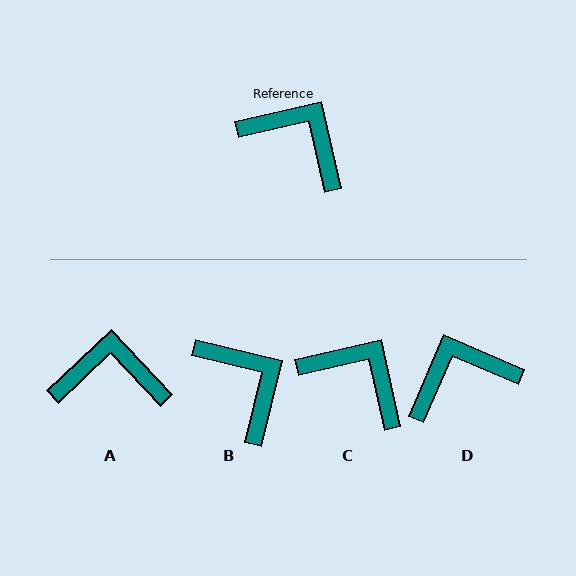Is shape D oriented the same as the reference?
No, it is off by about 54 degrees.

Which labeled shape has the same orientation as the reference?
C.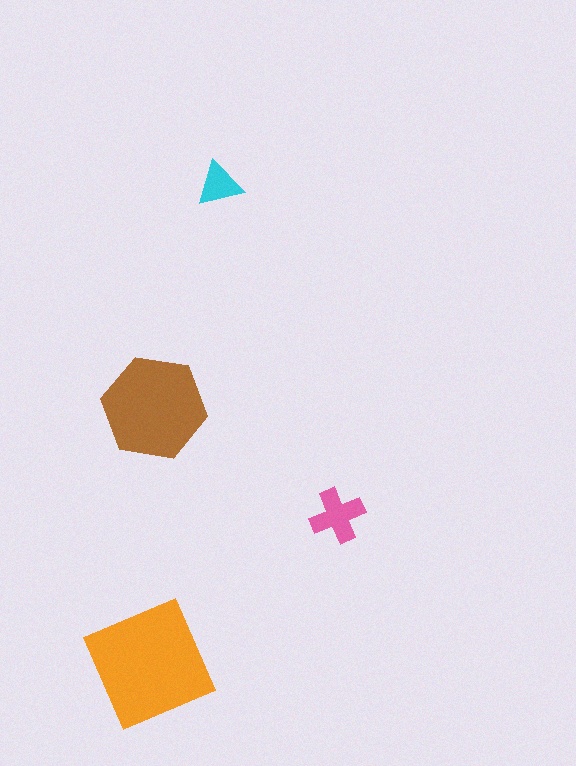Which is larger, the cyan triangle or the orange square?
The orange square.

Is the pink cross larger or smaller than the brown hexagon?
Smaller.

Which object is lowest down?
The orange square is bottommost.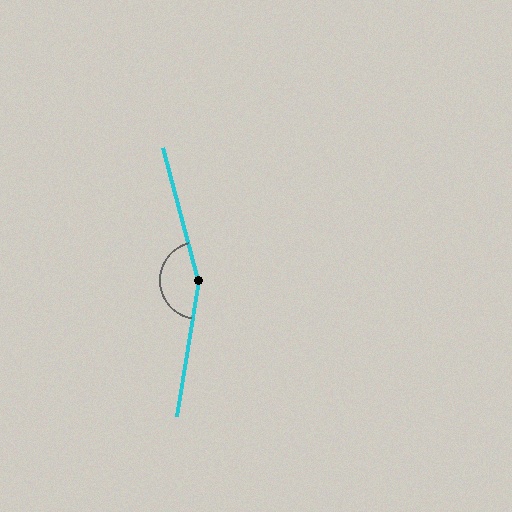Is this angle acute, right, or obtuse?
It is obtuse.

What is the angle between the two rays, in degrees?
Approximately 156 degrees.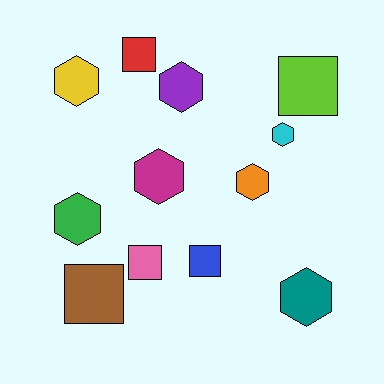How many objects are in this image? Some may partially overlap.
There are 12 objects.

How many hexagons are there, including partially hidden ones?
There are 7 hexagons.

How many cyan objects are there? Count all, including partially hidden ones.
There is 1 cyan object.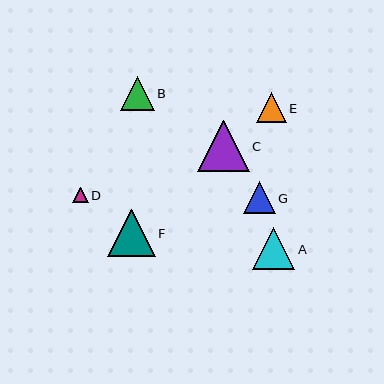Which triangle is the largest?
Triangle C is the largest with a size of approximately 52 pixels.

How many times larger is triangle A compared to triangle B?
Triangle A is approximately 1.2 times the size of triangle B.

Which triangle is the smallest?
Triangle D is the smallest with a size of approximately 16 pixels.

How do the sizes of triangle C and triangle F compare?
Triangle C and triangle F are approximately the same size.